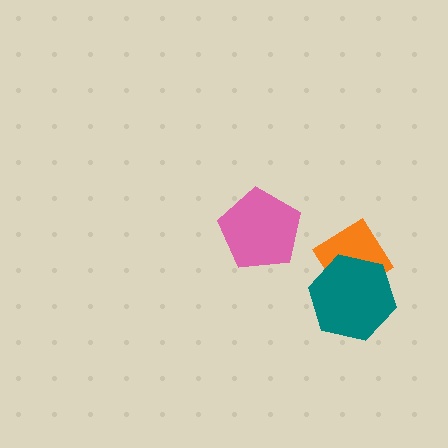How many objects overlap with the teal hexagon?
1 object overlaps with the teal hexagon.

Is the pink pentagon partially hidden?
No, no other shape covers it.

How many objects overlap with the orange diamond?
1 object overlaps with the orange diamond.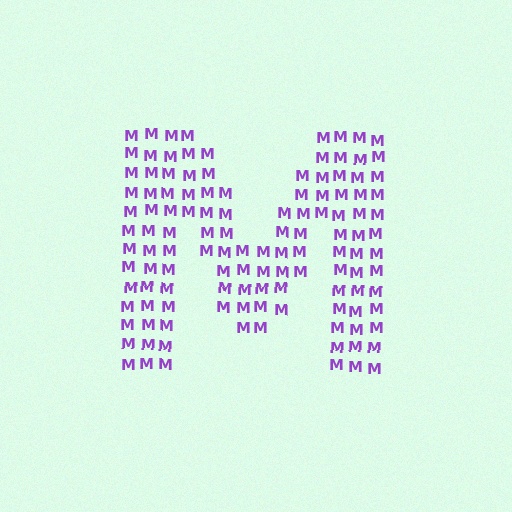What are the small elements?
The small elements are letter M's.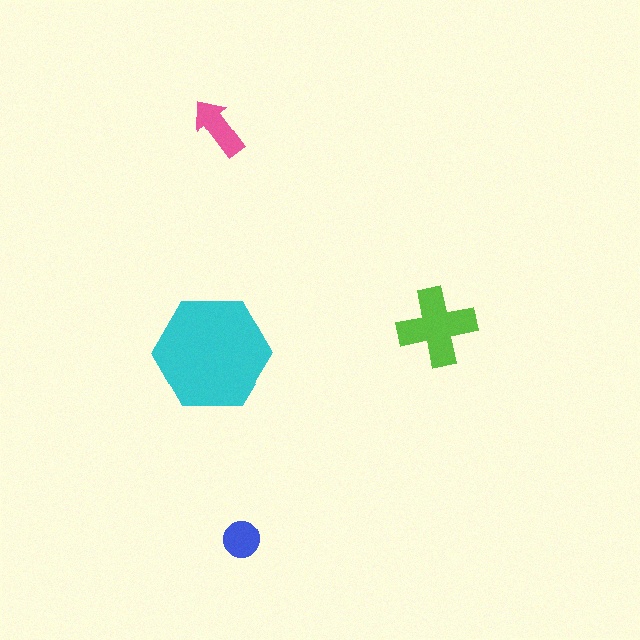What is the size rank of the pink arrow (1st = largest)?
3rd.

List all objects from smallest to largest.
The blue circle, the pink arrow, the lime cross, the cyan hexagon.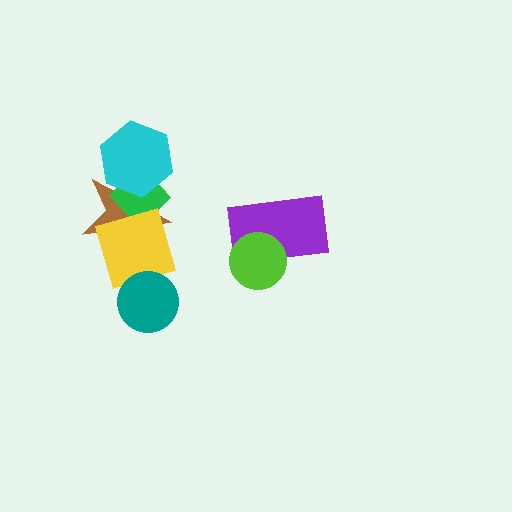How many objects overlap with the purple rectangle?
1 object overlaps with the purple rectangle.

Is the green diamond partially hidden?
Yes, it is partially covered by another shape.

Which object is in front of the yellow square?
The teal circle is in front of the yellow square.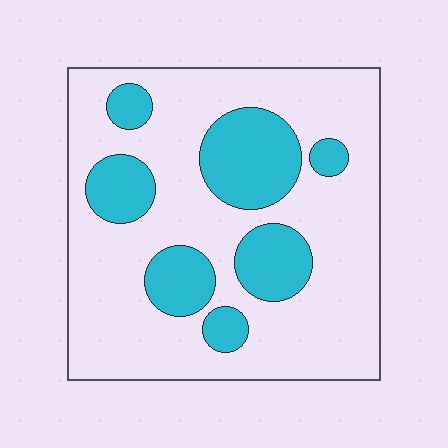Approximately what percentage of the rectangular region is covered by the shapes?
Approximately 25%.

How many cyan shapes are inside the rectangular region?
7.